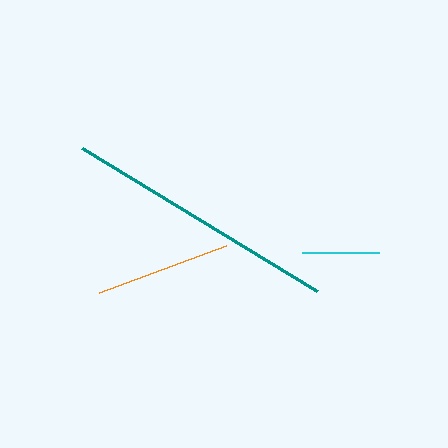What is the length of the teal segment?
The teal segment is approximately 275 pixels long.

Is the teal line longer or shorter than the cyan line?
The teal line is longer than the cyan line.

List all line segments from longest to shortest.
From longest to shortest: teal, orange, cyan.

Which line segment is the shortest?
The cyan line is the shortest at approximately 77 pixels.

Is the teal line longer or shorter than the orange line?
The teal line is longer than the orange line.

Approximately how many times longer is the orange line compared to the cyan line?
The orange line is approximately 1.8 times the length of the cyan line.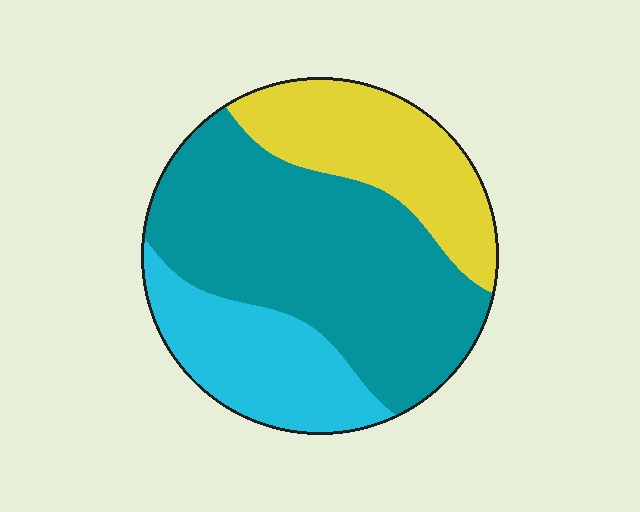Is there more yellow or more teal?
Teal.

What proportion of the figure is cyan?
Cyan takes up between a sixth and a third of the figure.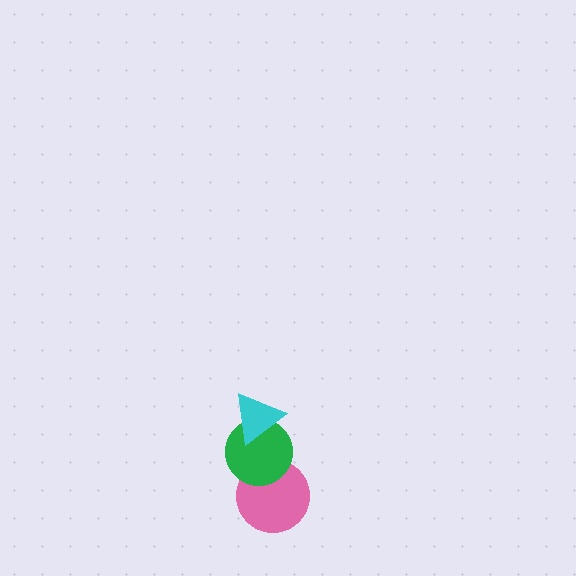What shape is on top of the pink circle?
The green circle is on top of the pink circle.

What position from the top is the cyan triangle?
The cyan triangle is 1st from the top.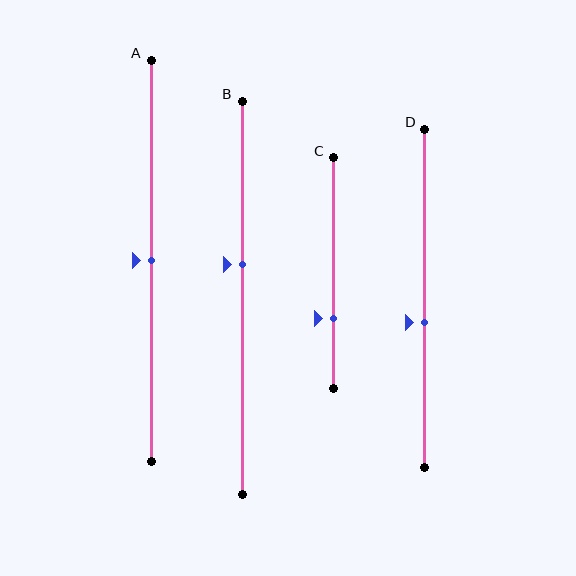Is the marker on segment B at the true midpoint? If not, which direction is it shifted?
No, the marker on segment B is shifted upward by about 9% of the segment length.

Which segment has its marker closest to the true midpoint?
Segment A has its marker closest to the true midpoint.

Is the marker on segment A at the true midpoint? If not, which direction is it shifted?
Yes, the marker on segment A is at the true midpoint.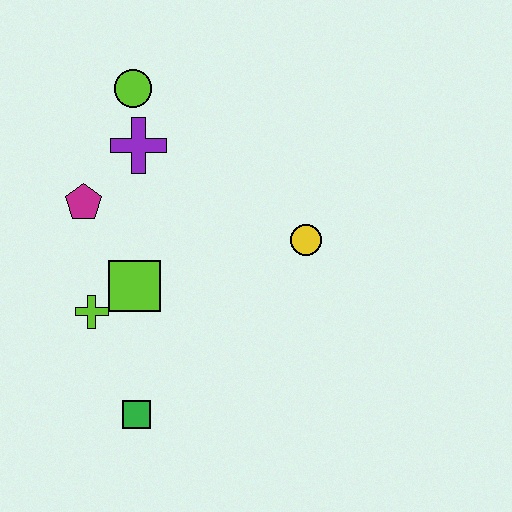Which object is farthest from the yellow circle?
The green square is farthest from the yellow circle.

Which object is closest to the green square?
The lime cross is closest to the green square.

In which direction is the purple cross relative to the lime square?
The purple cross is above the lime square.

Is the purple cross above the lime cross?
Yes